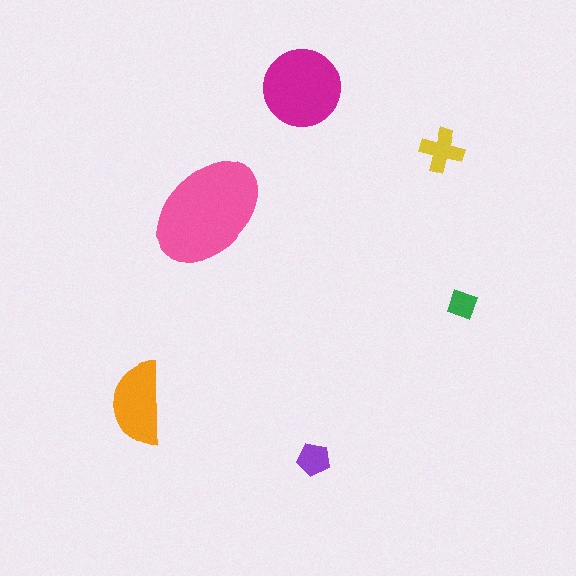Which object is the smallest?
The green diamond.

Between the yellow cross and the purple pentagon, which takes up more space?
The yellow cross.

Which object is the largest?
The pink ellipse.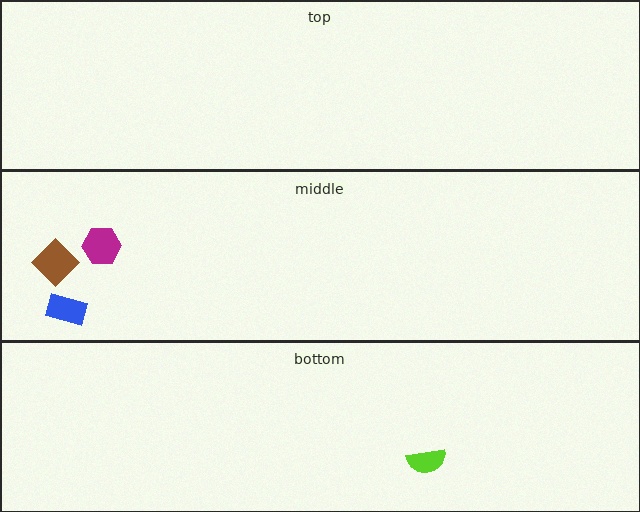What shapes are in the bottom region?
The lime semicircle.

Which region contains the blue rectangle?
The middle region.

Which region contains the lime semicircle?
The bottom region.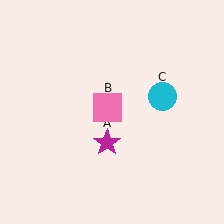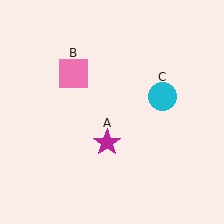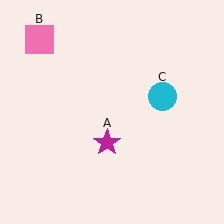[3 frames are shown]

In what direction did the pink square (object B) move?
The pink square (object B) moved up and to the left.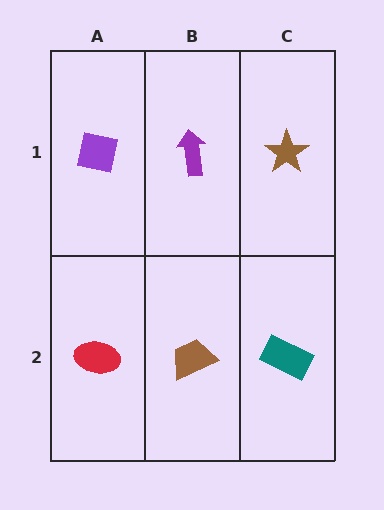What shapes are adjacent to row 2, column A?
A purple square (row 1, column A), a brown trapezoid (row 2, column B).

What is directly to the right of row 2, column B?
A teal rectangle.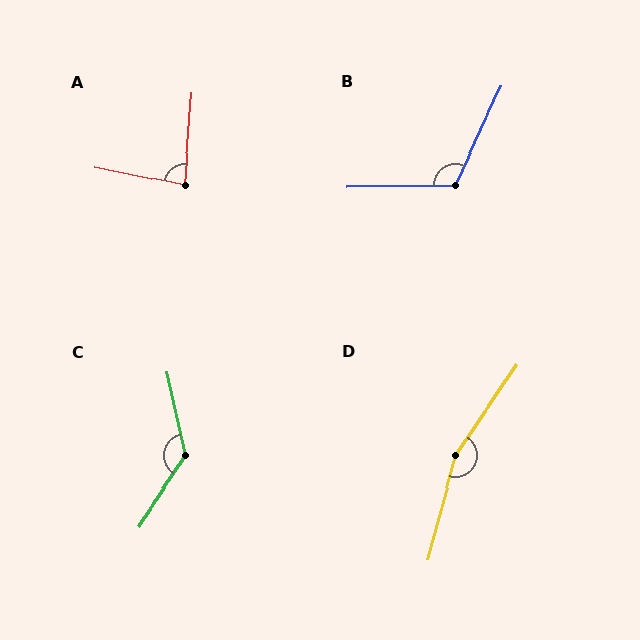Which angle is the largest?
D, at approximately 161 degrees.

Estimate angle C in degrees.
Approximately 133 degrees.